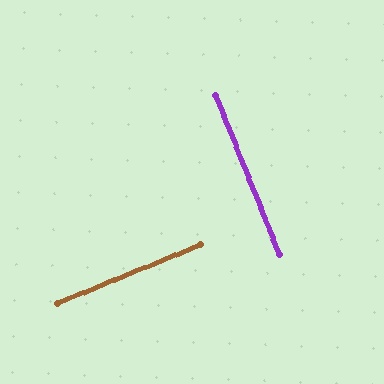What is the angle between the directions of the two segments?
Approximately 89 degrees.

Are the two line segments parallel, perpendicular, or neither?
Perpendicular — they meet at approximately 89°.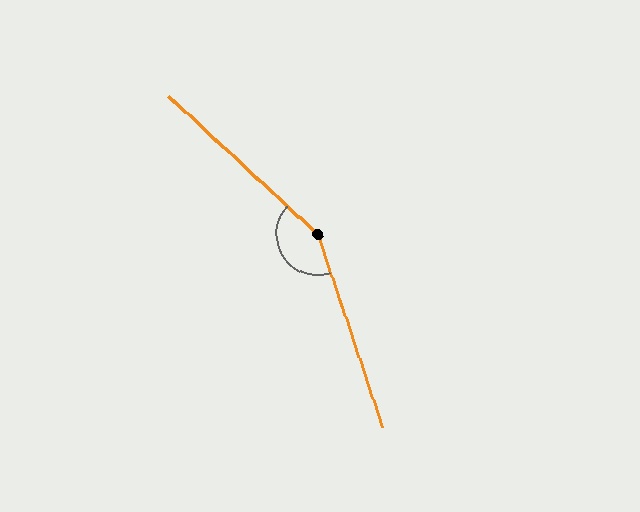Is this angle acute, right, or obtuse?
It is obtuse.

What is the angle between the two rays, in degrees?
Approximately 151 degrees.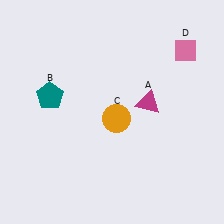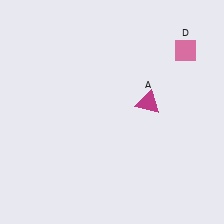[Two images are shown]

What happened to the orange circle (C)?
The orange circle (C) was removed in Image 2. It was in the bottom-right area of Image 1.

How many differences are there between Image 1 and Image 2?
There are 2 differences between the two images.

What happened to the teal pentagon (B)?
The teal pentagon (B) was removed in Image 2. It was in the top-left area of Image 1.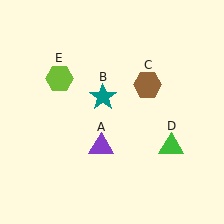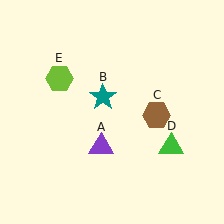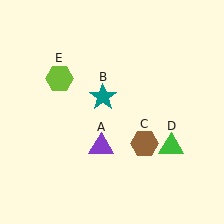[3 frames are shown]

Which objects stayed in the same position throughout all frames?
Purple triangle (object A) and teal star (object B) and green triangle (object D) and lime hexagon (object E) remained stationary.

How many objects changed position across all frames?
1 object changed position: brown hexagon (object C).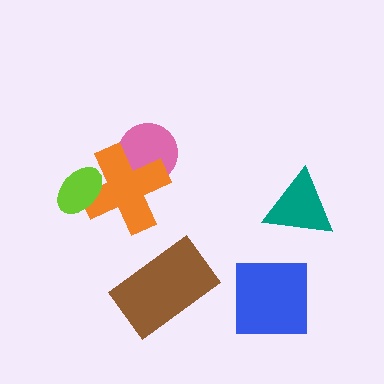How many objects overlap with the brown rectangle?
0 objects overlap with the brown rectangle.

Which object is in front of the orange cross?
The lime ellipse is in front of the orange cross.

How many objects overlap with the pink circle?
1 object overlaps with the pink circle.